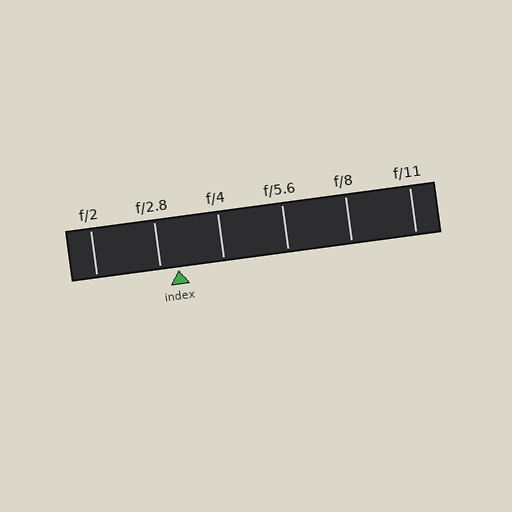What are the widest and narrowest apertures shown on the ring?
The widest aperture shown is f/2 and the narrowest is f/11.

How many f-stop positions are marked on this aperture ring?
There are 6 f-stop positions marked.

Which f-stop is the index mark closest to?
The index mark is closest to f/2.8.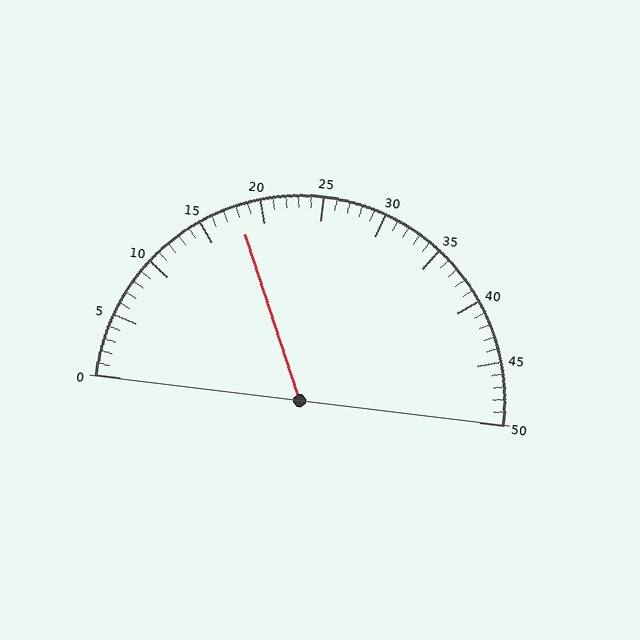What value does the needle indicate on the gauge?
The needle indicates approximately 18.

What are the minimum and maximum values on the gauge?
The gauge ranges from 0 to 50.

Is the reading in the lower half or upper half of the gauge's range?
The reading is in the lower half of the range (0 to 50).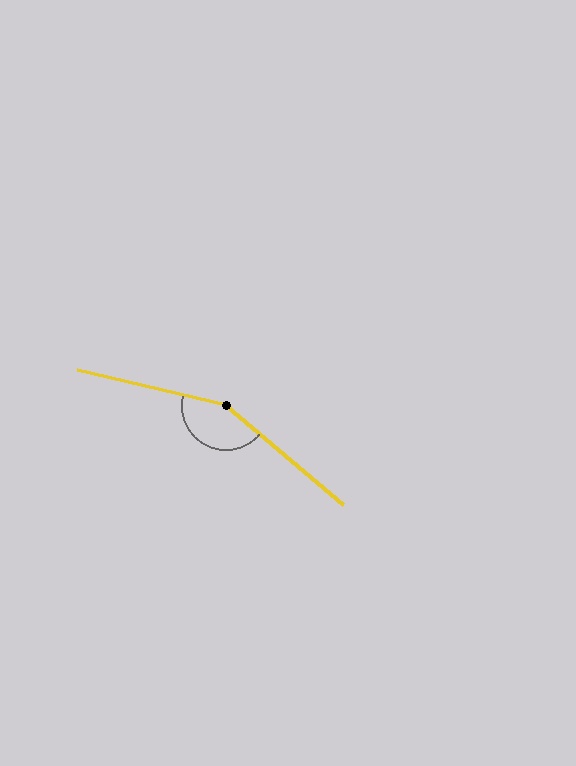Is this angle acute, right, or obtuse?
It is obtuse.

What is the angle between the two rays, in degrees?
Approximately 153 degrees.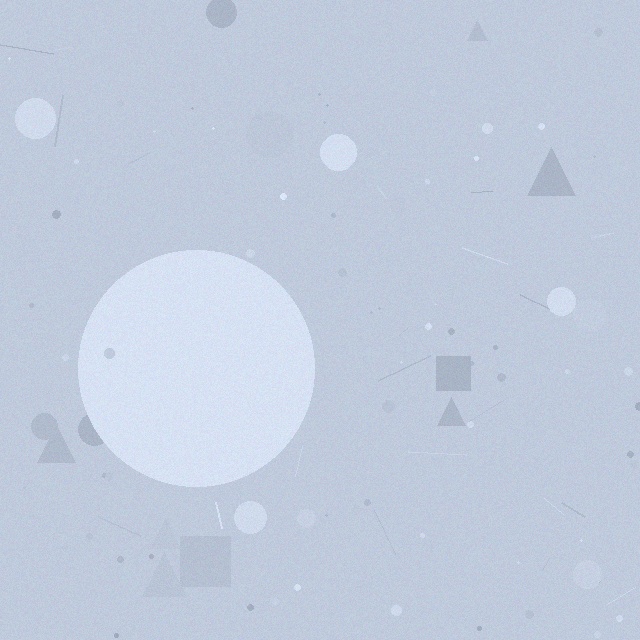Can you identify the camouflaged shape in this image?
The camouflaged shape is a circle.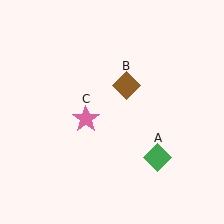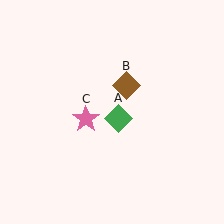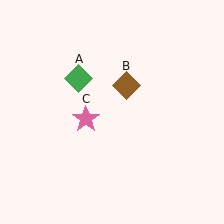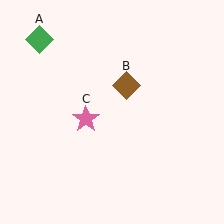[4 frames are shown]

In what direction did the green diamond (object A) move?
The green diamond (object A) moved up and to the left.